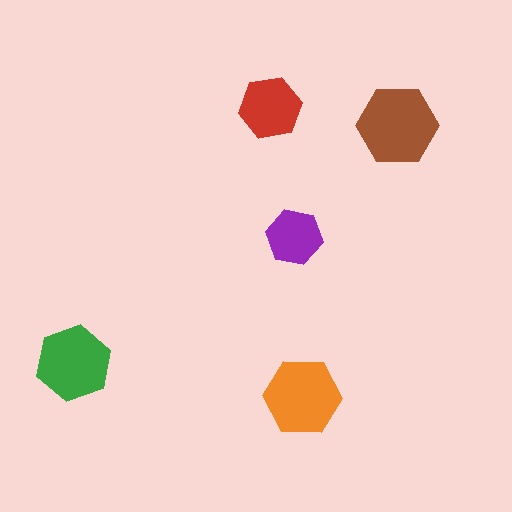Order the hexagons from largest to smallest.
the brown one, the orange one, the green one, the red one, the purple one.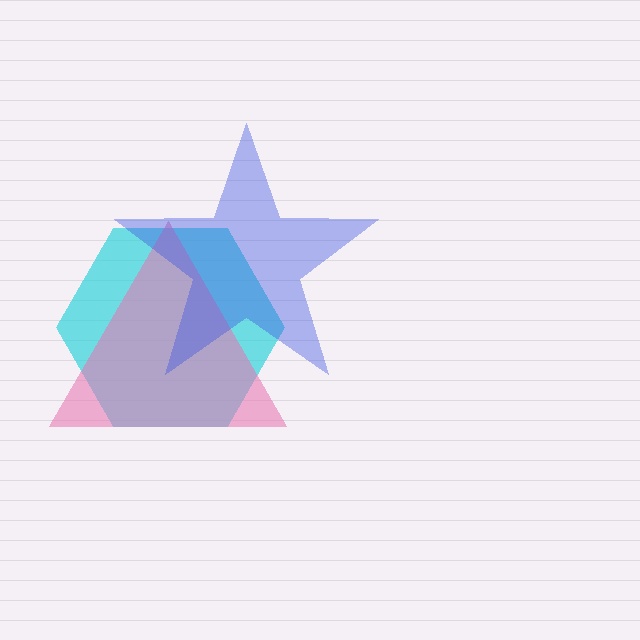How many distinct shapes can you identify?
There are 3 distinct shapes: a cyan hexagon, a pink triangle, a blue star.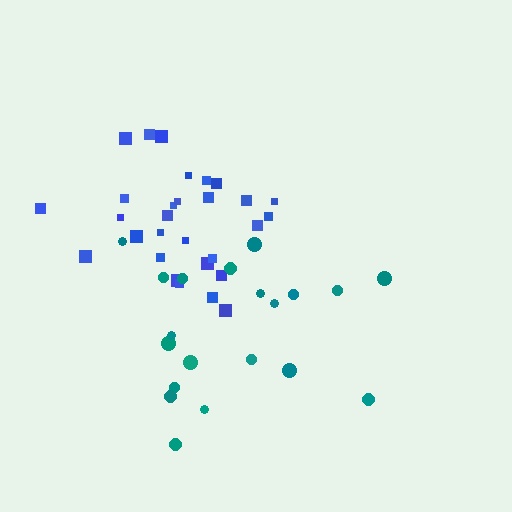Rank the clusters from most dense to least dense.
blue, teal.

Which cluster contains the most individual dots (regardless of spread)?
Blue (30).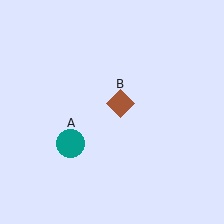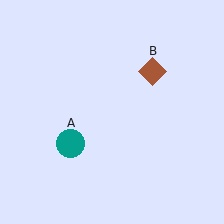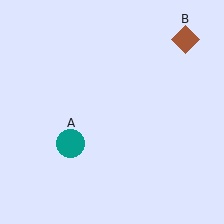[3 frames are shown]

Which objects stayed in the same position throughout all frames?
Teal circle (object A) remained stationary.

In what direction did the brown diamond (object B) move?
The brown diamond (object B) moved up and to the right.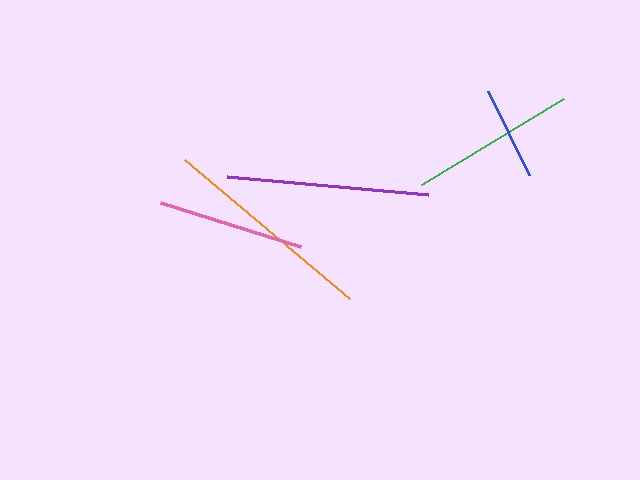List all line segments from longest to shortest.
From longest to shortest: orange, purple, green, pink, blue.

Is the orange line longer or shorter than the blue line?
The orange line is longer than the blue line.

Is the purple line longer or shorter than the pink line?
The purple line is longer than the pink line.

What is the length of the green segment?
The green segment is approximately 166 pixels long.